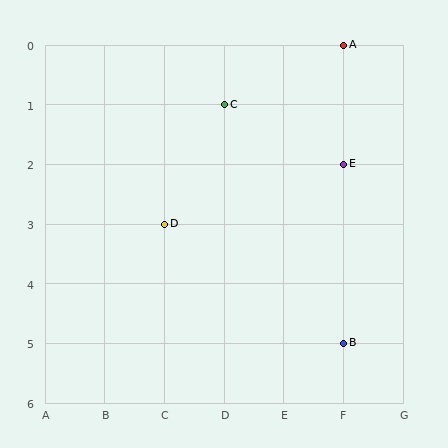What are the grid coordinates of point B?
Point B is at grid coordinates (F, 5).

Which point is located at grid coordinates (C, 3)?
Point D is at (C, 3).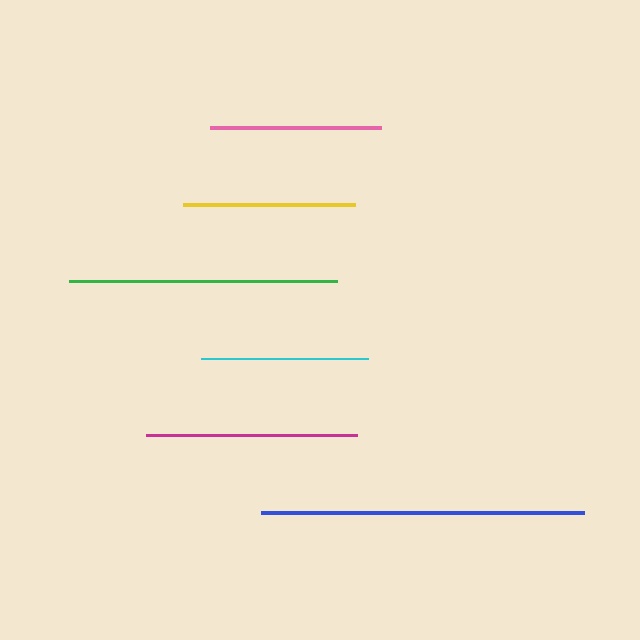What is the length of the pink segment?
The pink segment is approximately 171 pixels long.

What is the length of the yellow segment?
The yellow segment is approximately 172 pixels long.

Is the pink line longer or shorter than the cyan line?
The pink line is longer than the cyan line.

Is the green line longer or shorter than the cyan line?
The green line is longer than the cyan line.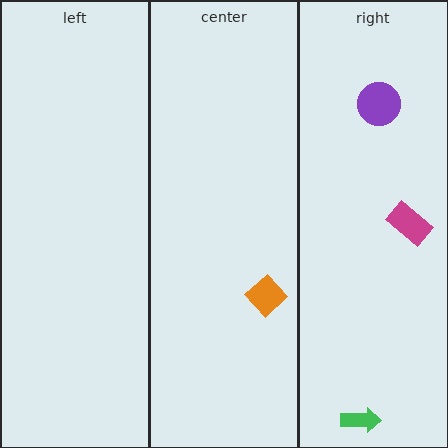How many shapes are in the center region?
1.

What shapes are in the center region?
The orange diamond.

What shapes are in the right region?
The magenta rectangle, the green arrow, the purple circle.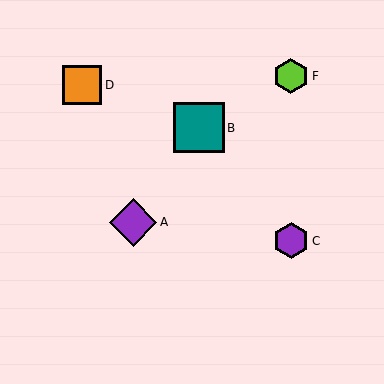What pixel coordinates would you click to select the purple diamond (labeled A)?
Click at (133, 222) to select the purple diamond A.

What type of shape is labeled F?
Shape F is a lime hexagon.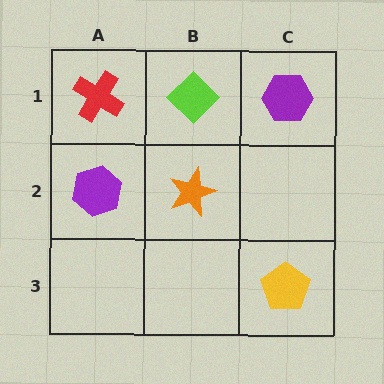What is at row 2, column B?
An orange star.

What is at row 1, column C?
A purple hexagon.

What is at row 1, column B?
A lime diamond.